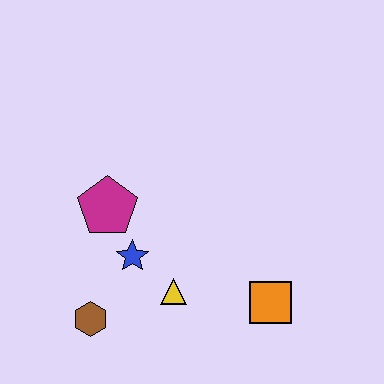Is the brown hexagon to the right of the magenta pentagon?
No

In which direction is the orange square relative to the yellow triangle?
The orange square is to the right of the yellow triangle.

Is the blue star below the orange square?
No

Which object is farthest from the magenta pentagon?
The orange square is farthest from the magenta pentagon.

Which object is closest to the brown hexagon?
The blue star is closest to the brown hexagon.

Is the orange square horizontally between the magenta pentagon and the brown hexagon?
No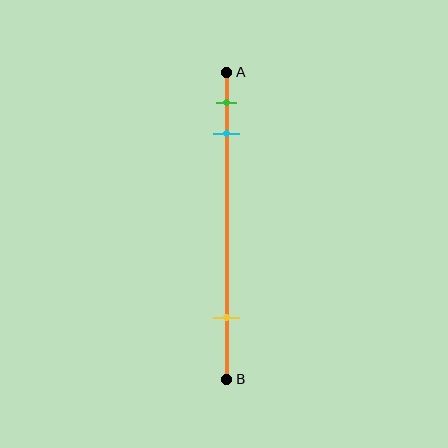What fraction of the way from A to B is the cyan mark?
The cyan mark is approximately 20% (0.2) of the way from A to B.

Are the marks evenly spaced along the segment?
No, the marks are not evenly spaced.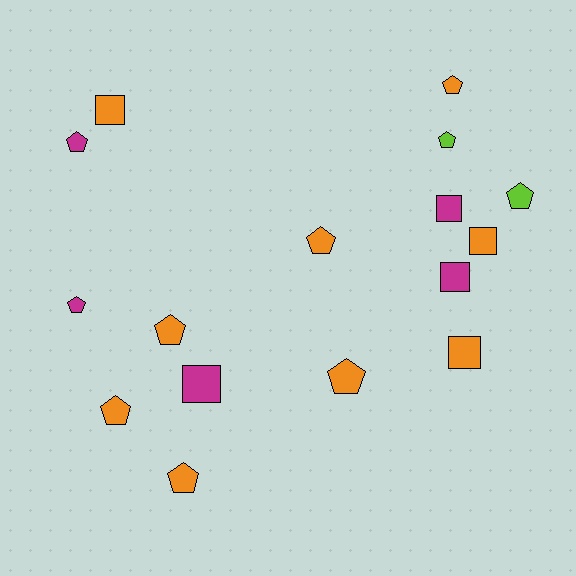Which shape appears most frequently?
Pentagon, with 10 objects.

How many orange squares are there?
There are 3 orange squares.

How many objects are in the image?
There are 16 objects.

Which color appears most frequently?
Orange, with 9 objects.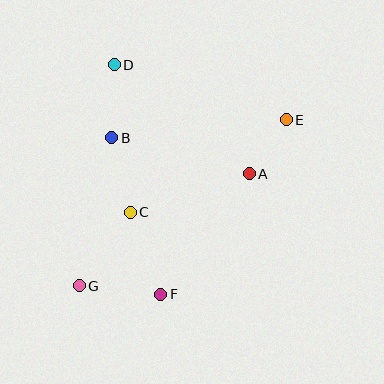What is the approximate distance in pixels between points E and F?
The distance between E and F is approximately 215 pixels.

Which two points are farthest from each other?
Points E and G are farthest from each other.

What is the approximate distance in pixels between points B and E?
The distance between B and E is approximately 175 pixels.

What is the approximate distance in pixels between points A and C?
The distance between A and C is approximately 125 pixels.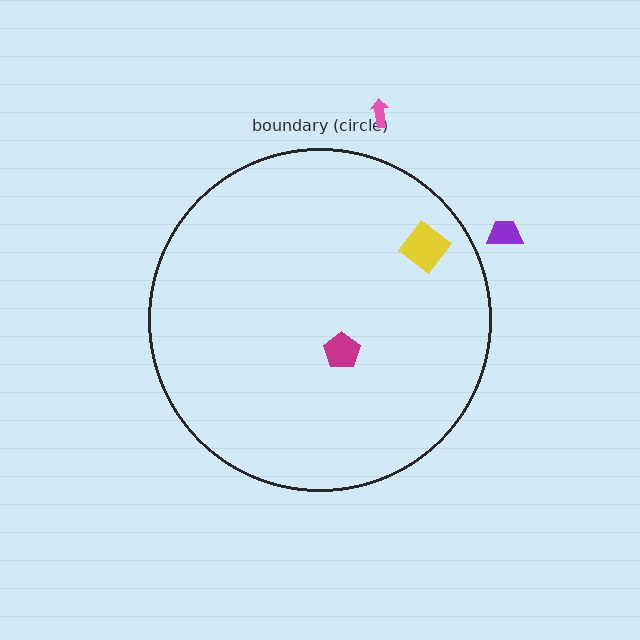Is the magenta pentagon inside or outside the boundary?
Inside.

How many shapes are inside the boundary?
2 inside, 2 outside.